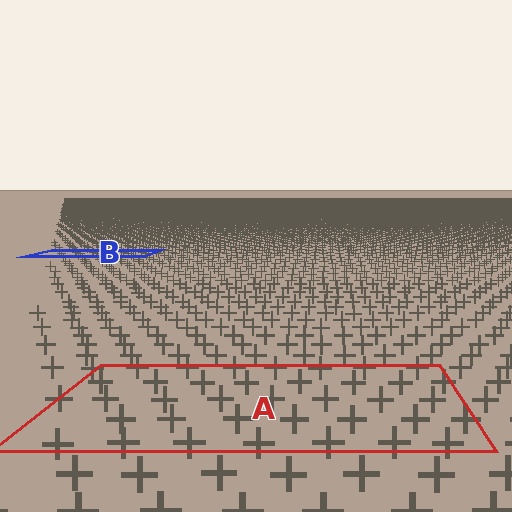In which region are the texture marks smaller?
The texture marks are smaller in region B, because it is farther away.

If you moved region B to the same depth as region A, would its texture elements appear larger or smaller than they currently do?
They would appear larger. At a closer depth, the same texture elements are projected at a bigger on-screen size.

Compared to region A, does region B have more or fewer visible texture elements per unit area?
Region B has more texture elements per unit area — they are packed more densely because it is farther away.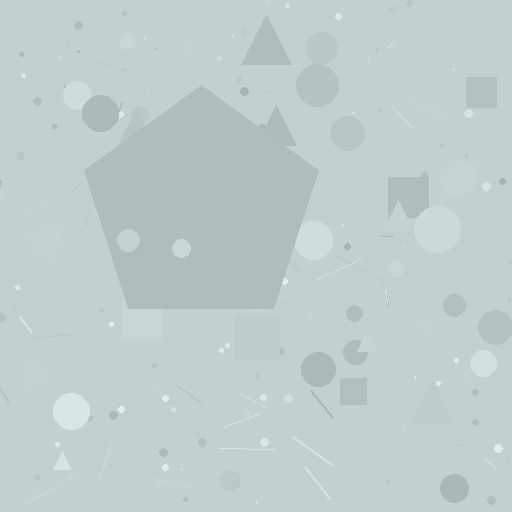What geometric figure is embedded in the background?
A pentagon is embedded in the background.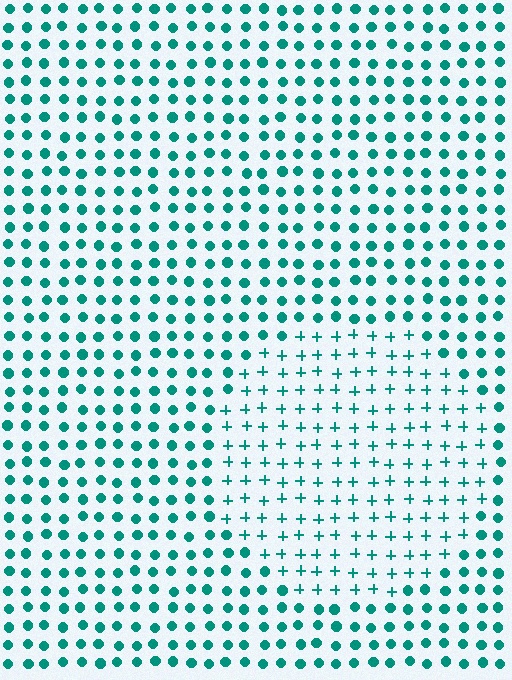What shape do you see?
I see a circle.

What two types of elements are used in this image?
The image uses plus signs inside the circle region and circles outside it.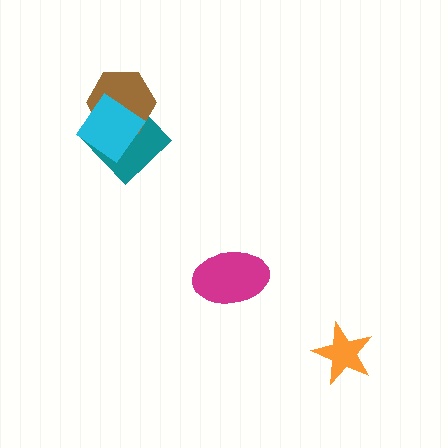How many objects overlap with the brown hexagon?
2 objects overlap with the brown hexagon.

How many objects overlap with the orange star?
0 objects overlap with the orange star.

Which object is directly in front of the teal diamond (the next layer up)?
The brown hexagon is directly in front of the teal diamond.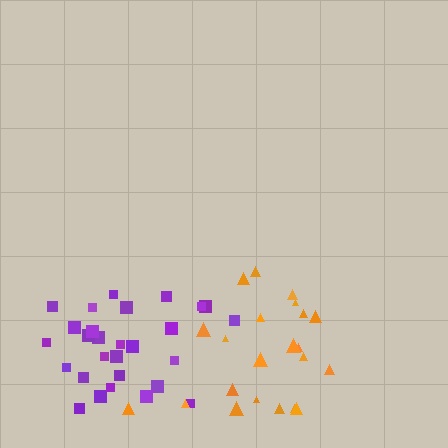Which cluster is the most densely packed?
Purple.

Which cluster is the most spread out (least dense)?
Orange.